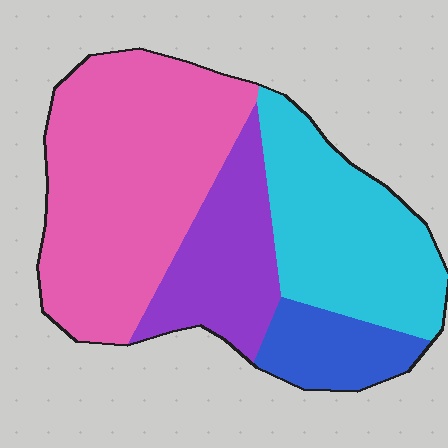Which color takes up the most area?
Pink, at roughly 45%.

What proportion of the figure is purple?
Purple takes up less than a quarter of the figure.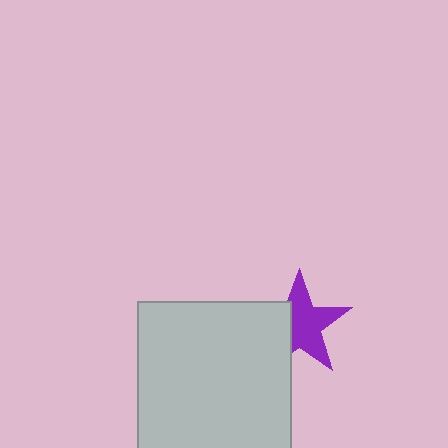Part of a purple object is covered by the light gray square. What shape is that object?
It is a star.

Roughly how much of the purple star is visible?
About half of it is visible (roughly 65%).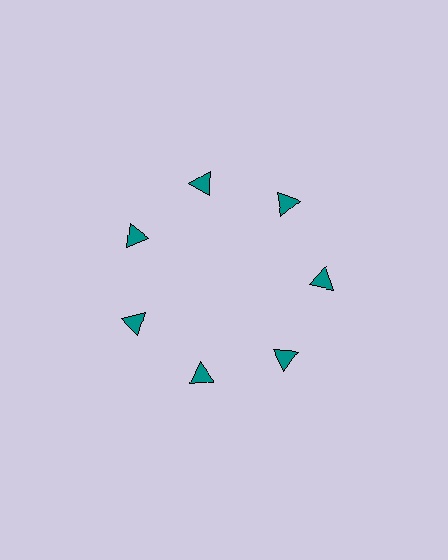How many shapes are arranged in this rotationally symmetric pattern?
There are 7 shapes, arranged in 7 groups of 1.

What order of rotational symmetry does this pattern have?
This pattern has 7-fold rotational symmetry.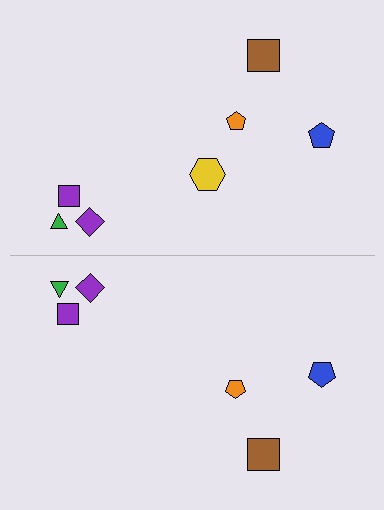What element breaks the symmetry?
A yellow hexagon is missing from the bottom side.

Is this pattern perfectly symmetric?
No, the pattern is not perfectly symmetric. A yellow hexagon is missing from the bottom side.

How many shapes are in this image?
There are 13 shapes in this image.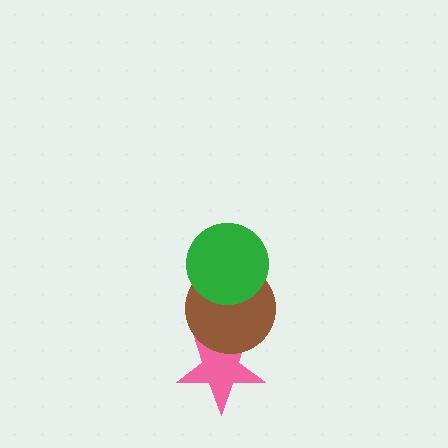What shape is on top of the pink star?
The brown circle is on top of the pink star.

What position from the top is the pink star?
The pink star is 3rd from the top.